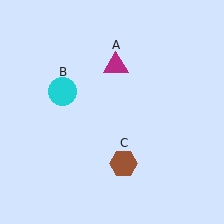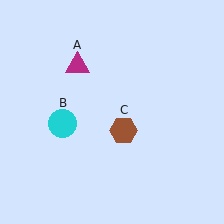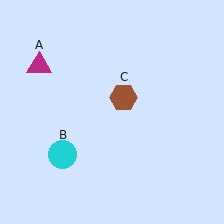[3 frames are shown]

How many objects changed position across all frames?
3 objects changed position: magenta triangle (object A), cyan circle (object B), brown hexagon (object C).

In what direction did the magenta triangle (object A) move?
The magenta triangle (object A) moved left.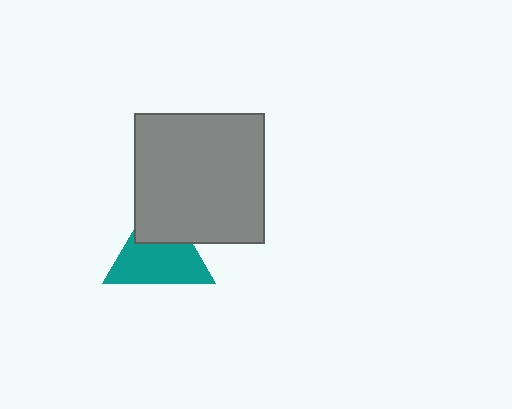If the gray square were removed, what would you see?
You would see the complete teal triangle.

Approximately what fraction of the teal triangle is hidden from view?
Roughly 34% of the teal triangle is hidden behind the gray square.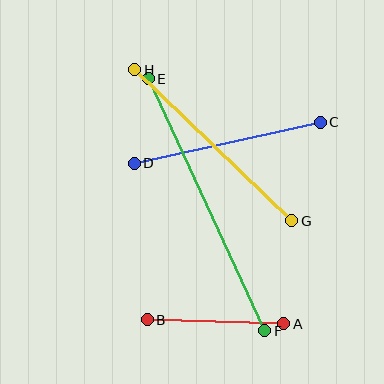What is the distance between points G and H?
The distance is approximately 218 pixels.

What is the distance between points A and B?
The distance is approximately 137 pixels.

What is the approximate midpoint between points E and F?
The midpoint is at approximately (206, 205) pixels.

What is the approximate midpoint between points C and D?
The midpoint is at approximately (227, 143) pixels.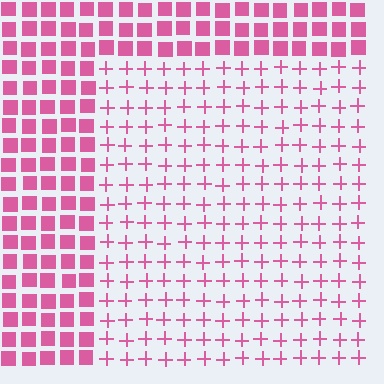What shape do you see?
I see a rectangle.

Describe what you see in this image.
The image is filled with small pink elements arranged in a uniform grid. A rectangle-shaped region contains plus signs, while the surrounding area contains squares. The boundary is defined purely by the change in element shape.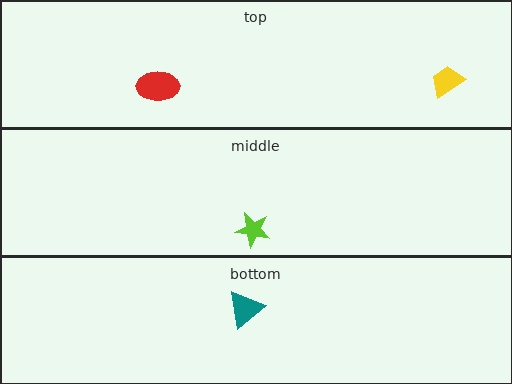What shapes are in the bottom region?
The teal triangle.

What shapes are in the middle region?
The lime star.